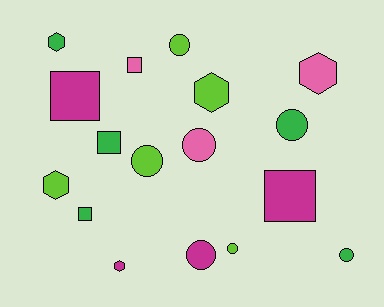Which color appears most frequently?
Lime, with 5 objects.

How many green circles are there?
There are 2 green circles.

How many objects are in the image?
There are 17 objects.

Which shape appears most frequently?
Circle, with 7 objects.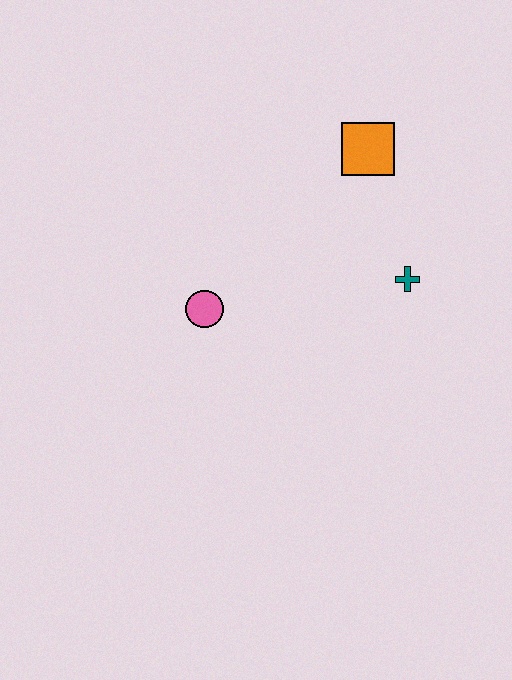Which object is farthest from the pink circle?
The orange square is farthest from the pink circle.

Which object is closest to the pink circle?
The teal cross is closest to the pink circle.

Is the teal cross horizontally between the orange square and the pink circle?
No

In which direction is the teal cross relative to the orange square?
The teal cross is below the orange square.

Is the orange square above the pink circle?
Yes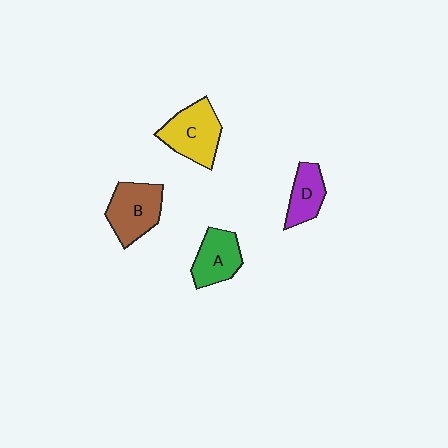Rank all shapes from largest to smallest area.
From largest to smallest: C (yellow), B (brown), A (green), D (purple).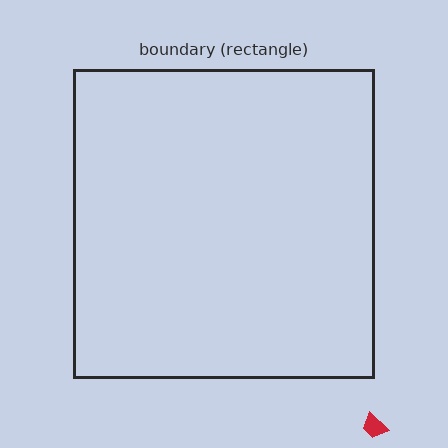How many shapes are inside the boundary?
0 inside, 1 outside.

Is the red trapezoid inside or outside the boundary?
Outside.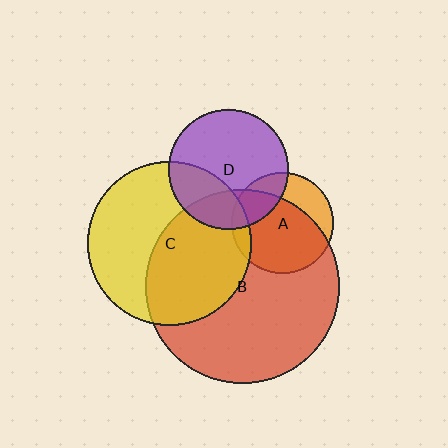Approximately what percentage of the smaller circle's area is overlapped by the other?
Approximately 70%.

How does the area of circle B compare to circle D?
Approximately 2.6 times.